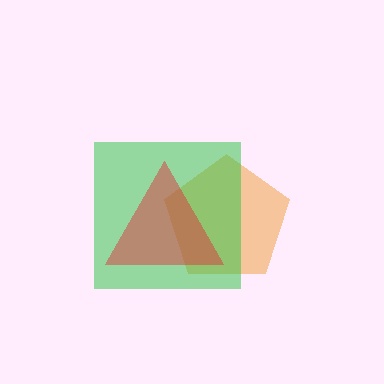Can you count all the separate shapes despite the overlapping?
Yes, there are 3 separate shapes.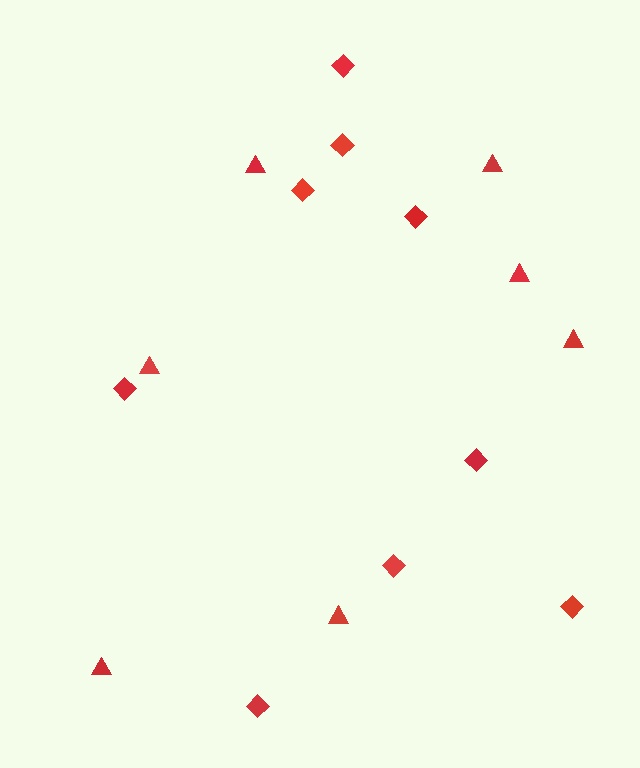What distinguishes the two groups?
There are 2 groups: one group of diamonds (9) and one group of triangles (7).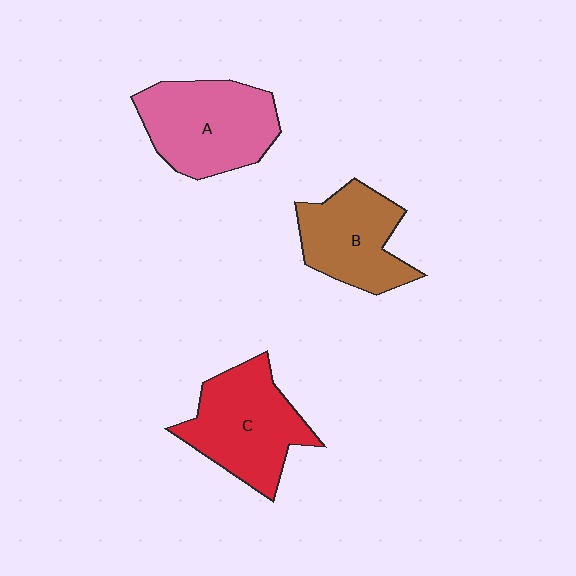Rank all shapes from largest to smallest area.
From largest to smallest: A (pink), C (red), B (brown).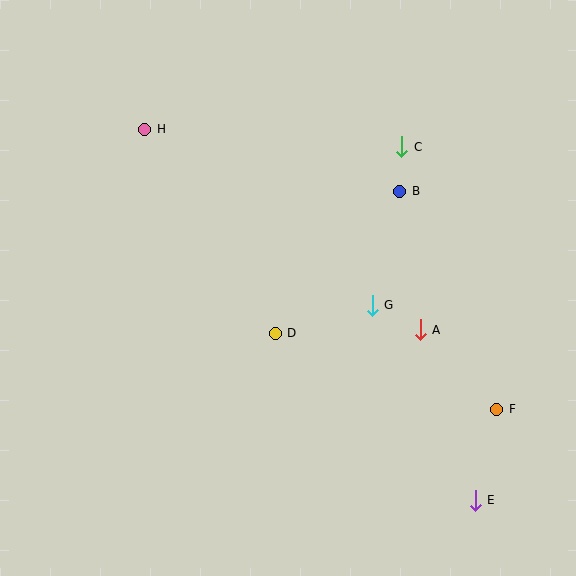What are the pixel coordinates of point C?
Point C is at (402, 147).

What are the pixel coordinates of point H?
Point H is at (145, 129).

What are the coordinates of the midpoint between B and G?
The midpoint between B and G is at (386, 248).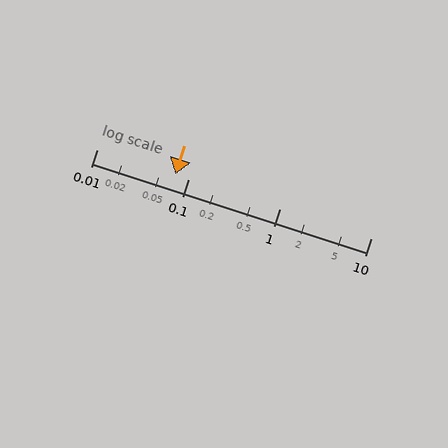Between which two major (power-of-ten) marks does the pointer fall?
The pointer is between 0.01 and 0.1.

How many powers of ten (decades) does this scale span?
The scale spans 3 decades, from 0.01 to 10.